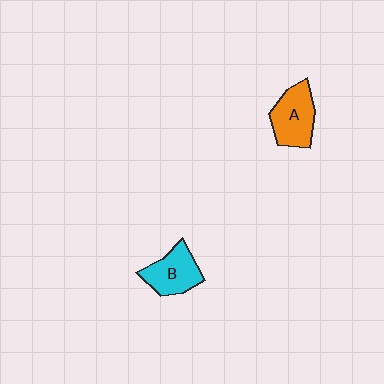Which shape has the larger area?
Shape A (orange).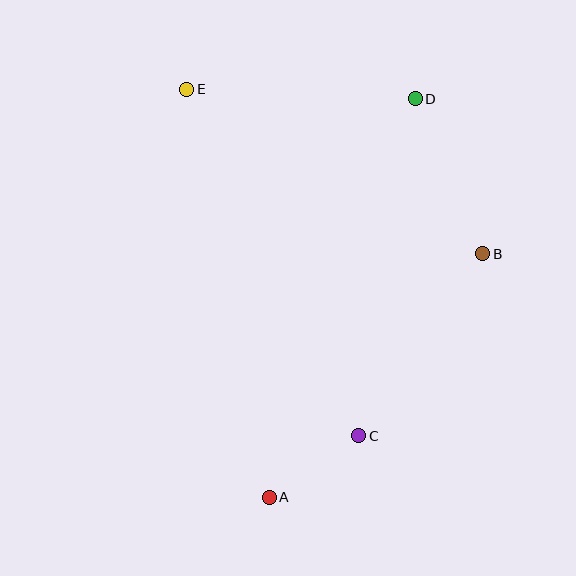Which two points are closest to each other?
Points A and C are closest to each other.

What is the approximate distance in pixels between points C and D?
The distance between C and D is approximately 342 pixels.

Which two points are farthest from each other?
Points A and D are farthest from each other.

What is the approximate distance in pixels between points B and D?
The distance between B and D is approximately 169 pixels.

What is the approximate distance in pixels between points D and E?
The distance between D and E is approximately 229 pixels.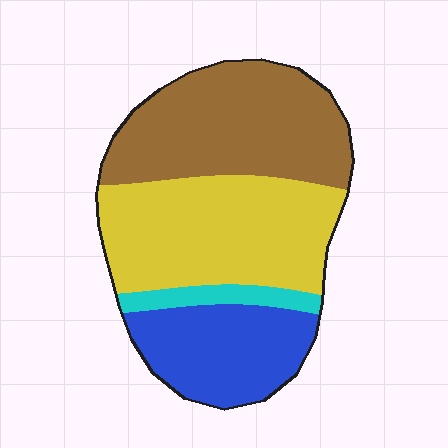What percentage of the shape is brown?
Brown takes up about one third (1/3) of the shape.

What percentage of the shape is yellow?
Yellow covers roughly 35% of the shape.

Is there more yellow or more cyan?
Yellow.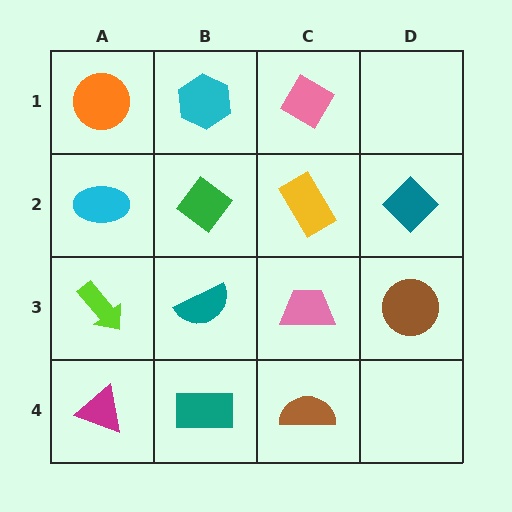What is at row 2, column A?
A cyan ellipse.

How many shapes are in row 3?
4 shapes.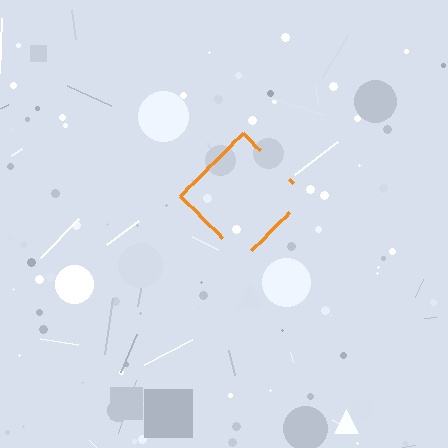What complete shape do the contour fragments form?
The contour fragments form a diamond.